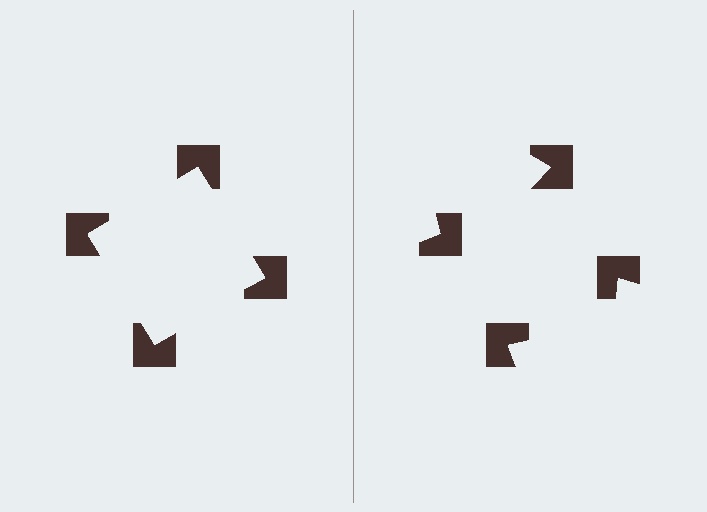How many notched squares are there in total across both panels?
8 — 4 on each side.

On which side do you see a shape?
An illusory square appears on the left side. On the right side the wedge cuts are rotated, so no coherent shape forms.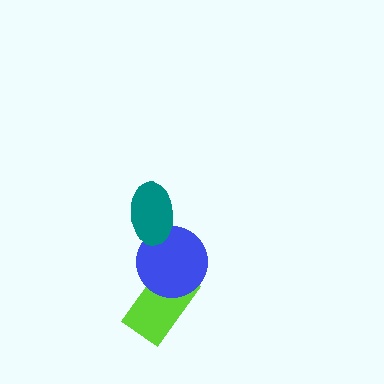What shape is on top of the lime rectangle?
The blue circle is on top of the lime rectangle.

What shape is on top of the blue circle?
The teal ellipse is on top of the blue circle.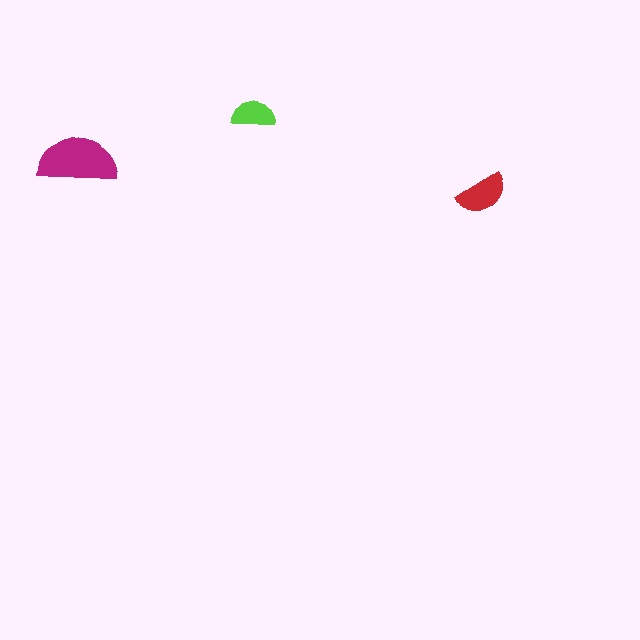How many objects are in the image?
There are 3 objects in the image.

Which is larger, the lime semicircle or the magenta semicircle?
The magenta one.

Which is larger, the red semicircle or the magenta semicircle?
The magenta one.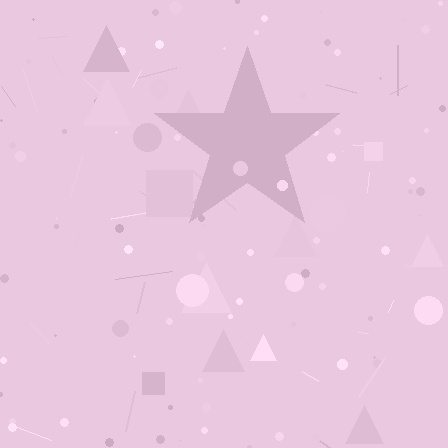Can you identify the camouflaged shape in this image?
The camouflaged shape is a star.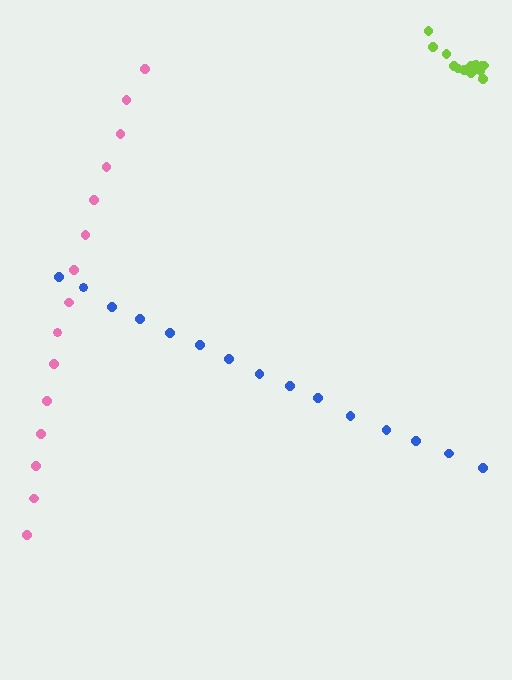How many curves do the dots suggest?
There are 3 distinct paths.